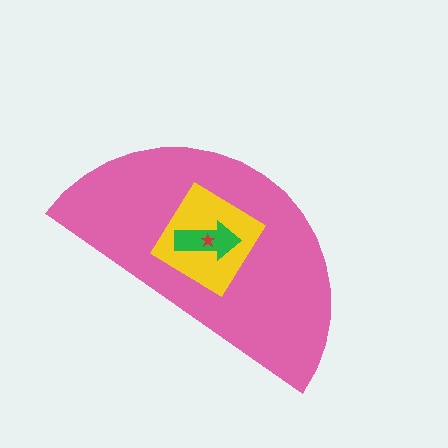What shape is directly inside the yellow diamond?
The green arrow.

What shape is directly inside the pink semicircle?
The yellow diamond.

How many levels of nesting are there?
4.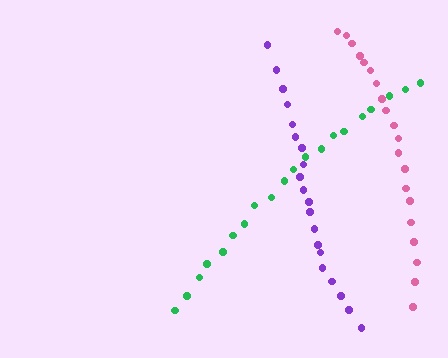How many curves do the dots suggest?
There are 3 distinct paths.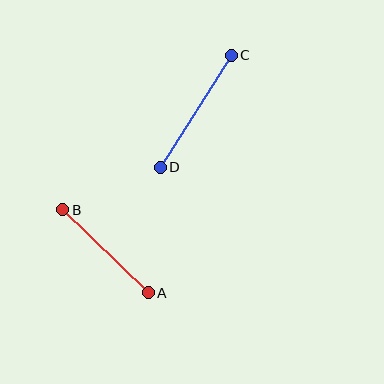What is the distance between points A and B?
The distance is approximately 119 pixels.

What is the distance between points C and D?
The distance is approximately 133 pixels.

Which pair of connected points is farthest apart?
Points C and D are farthest apart.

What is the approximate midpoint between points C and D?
The midpoint is at approximately (196, 111) pixels.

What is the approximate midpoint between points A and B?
The midpoint is at approximately (106, 251) pixels.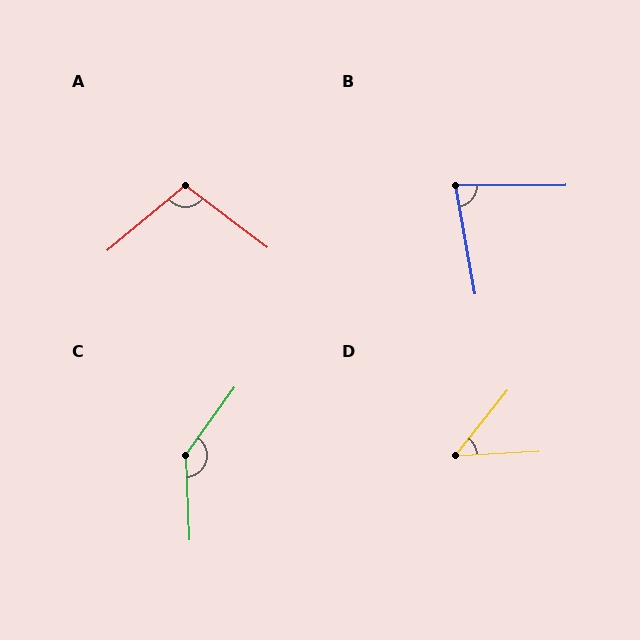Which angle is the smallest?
D, at approximately 48 degrees.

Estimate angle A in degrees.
Approximately 103 degrees.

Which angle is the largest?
C, at approximately 141 degrees.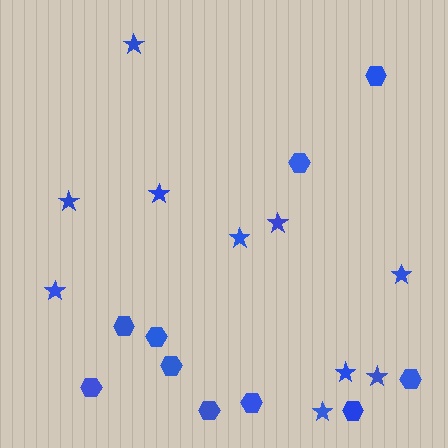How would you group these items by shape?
There are 2 groups: one group of stars (10) and one group of hexagons (10).